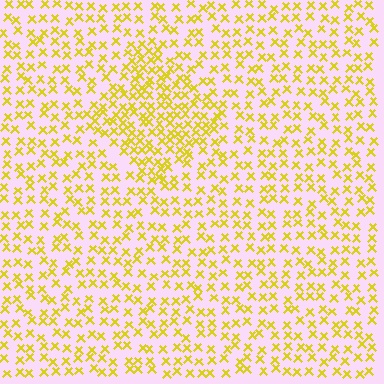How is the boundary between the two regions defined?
The boundary is defined by a change in element density (approximately 1.8x ratio). All elements are the same color, size, and shape.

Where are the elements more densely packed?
The elements are more densely packed inside the diamond boundary.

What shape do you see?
I see a diamond.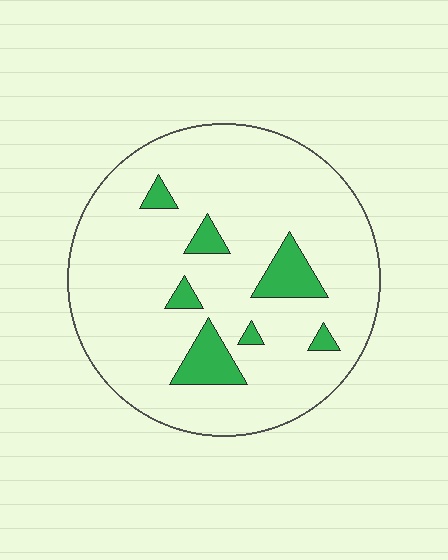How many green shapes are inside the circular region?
7.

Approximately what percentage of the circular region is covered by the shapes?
Approximately 10%.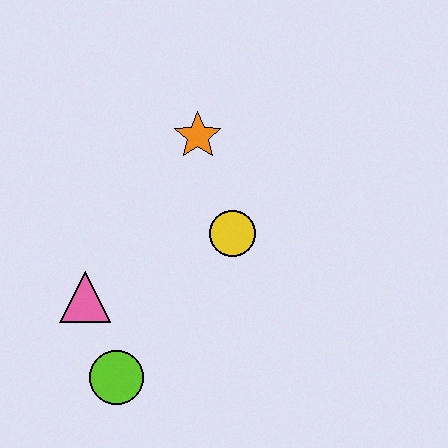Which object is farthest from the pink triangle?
The orange star is farthest from the pink triangle.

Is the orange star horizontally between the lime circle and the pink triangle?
No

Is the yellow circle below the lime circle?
No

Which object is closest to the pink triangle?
The lime circle is closest to the pink triangle.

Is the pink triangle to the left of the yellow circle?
Yes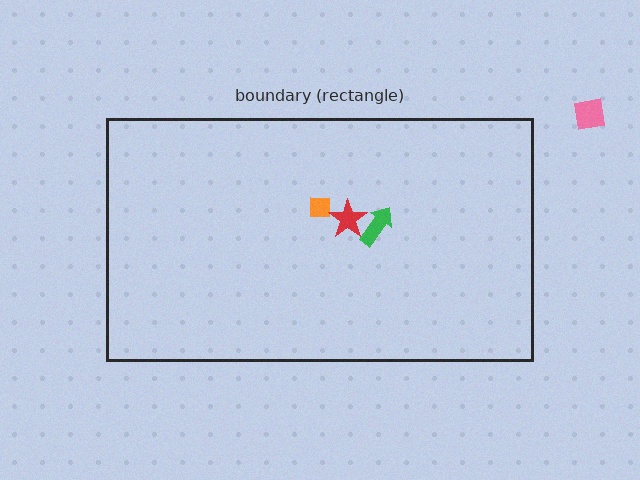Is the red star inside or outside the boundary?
Inside.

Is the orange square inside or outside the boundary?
Inside.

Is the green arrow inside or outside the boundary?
Inside.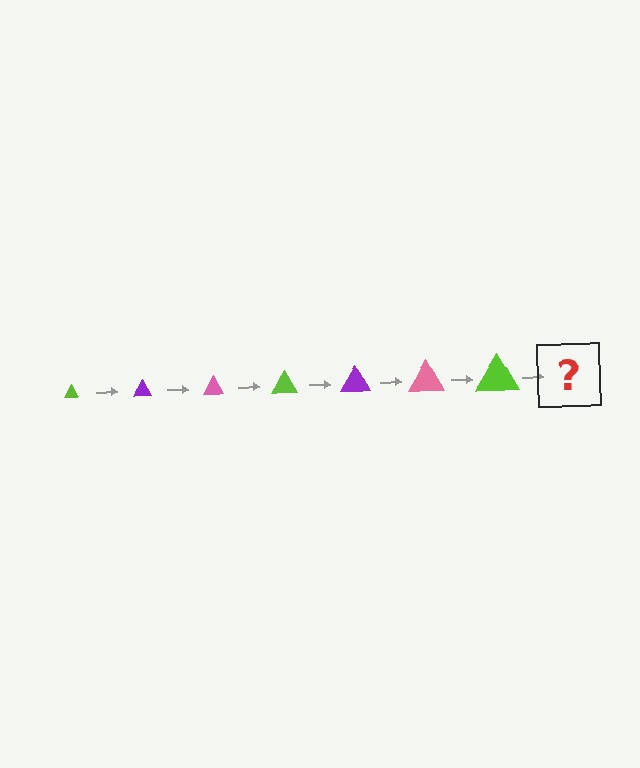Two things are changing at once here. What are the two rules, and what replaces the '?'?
The two rules are that the triangle grows larger each step and the color cycles through lime, purple, and pink. The '?' should be a purple triangle, larger than the previous one.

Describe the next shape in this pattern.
It should be a purple triangle, larger than the previous one.